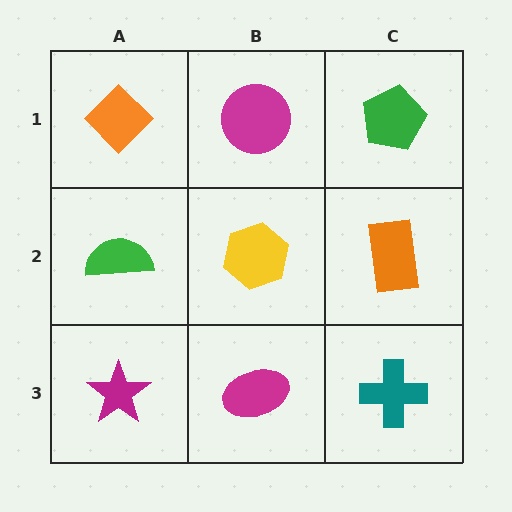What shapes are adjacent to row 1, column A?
A green semicircle (row 2, column A), a magenta circle (row 1, column B).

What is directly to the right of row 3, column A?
A magenta ellipse.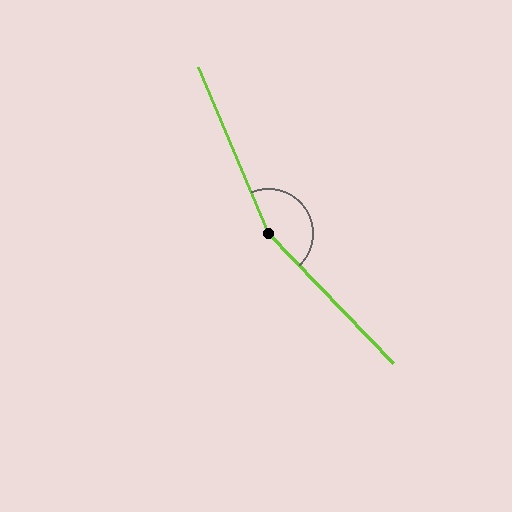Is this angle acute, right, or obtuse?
It is obtuse.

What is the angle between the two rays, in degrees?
Approximately 159 degrees.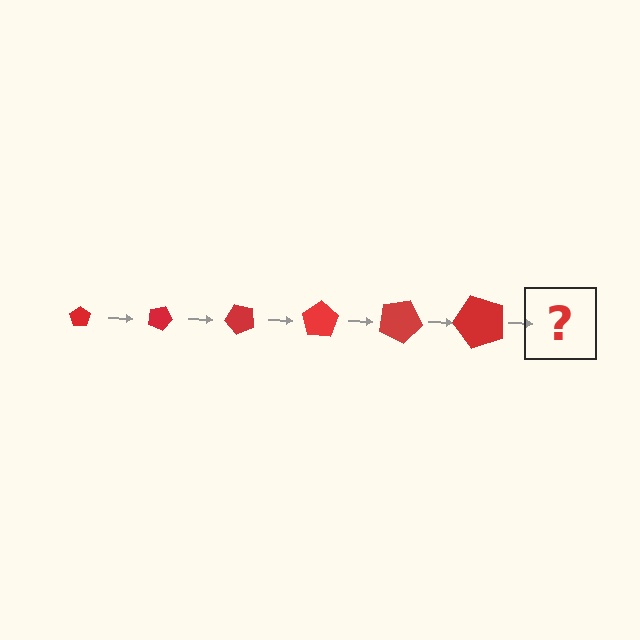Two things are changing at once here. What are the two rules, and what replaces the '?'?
The two rules are that the pentagon grows larger each step and it rotates 25 degrees each step. The '?' should be a pentagon, larger than the previous one and rotated 150 degrees from the start.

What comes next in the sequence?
The next element should be a pentagon, larger than the previous one and rotated 150 degrees from the start.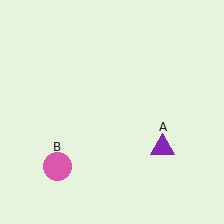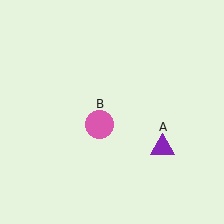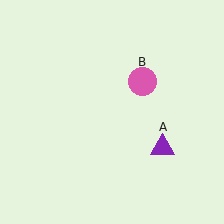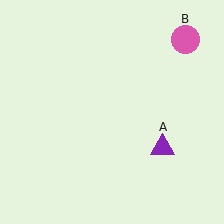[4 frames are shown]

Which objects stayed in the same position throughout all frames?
Purple triangle (object A) remained stationary.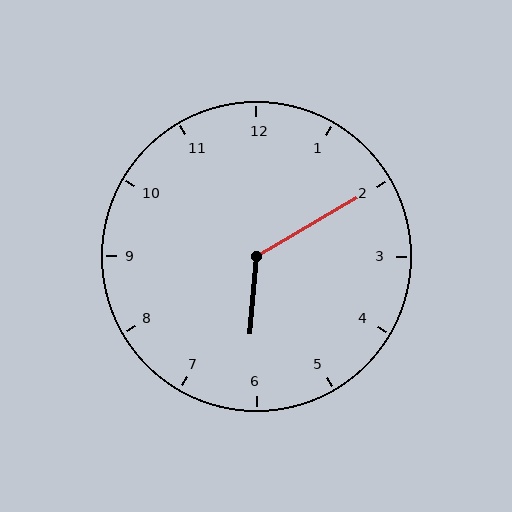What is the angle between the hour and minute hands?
Approximately 125 degrees.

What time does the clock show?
6:10.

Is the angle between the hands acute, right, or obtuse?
It is obtuse.